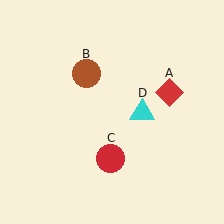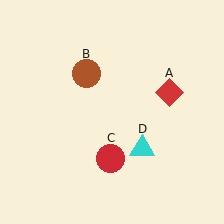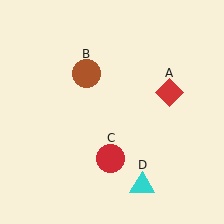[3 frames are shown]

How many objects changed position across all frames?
1 object changed position: cyan triangle (object D).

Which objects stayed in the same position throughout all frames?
Red diamond (object A) and brown circle (object B) and red circle (object C) remained stationary.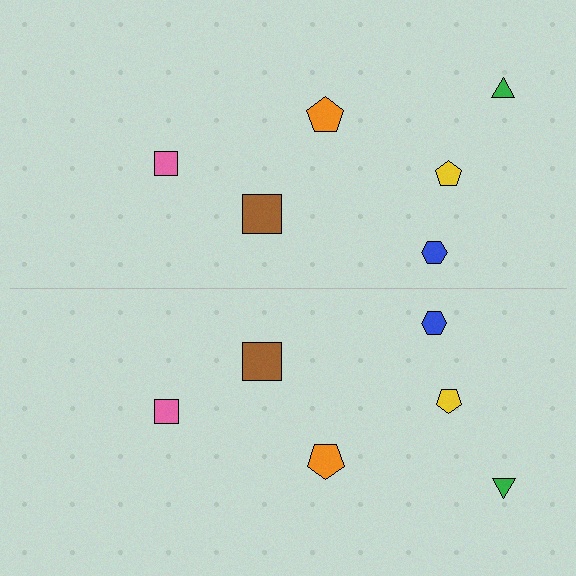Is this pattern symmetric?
Yes, this pattern has bilateral (reflection) symmetry.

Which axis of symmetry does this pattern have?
The pattern has a horizontal axis of symmetry running through the center of the image.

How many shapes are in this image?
There are 12 shapes in this image.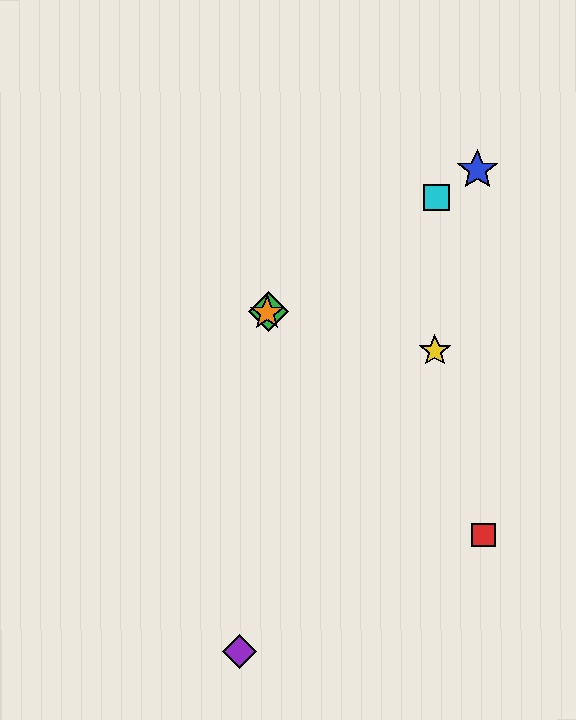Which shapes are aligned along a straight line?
The blue star, the green diamond, the orange star, the cyan square are aligned along a straight line.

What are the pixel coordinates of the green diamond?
The green diamond is at (269, 312).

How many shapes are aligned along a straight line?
4 shapes (the blue star, the green diamond, the orange star, the cyan square) are aligned along a straight line.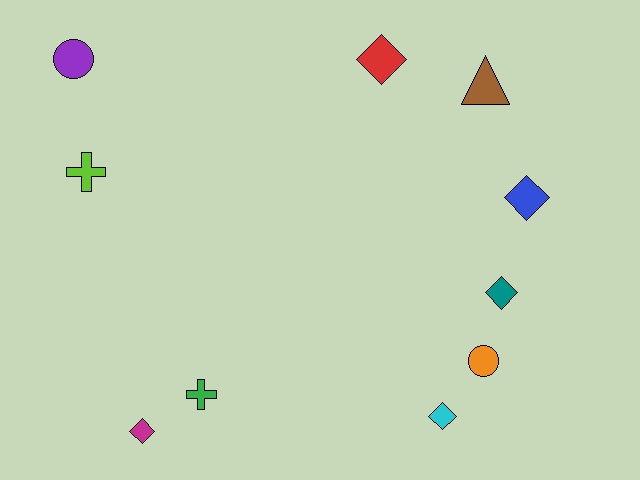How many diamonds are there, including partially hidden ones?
There are 5 diamonds.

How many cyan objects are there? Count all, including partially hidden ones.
There is 1 cyan object.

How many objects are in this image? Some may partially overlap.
There are 10 objects.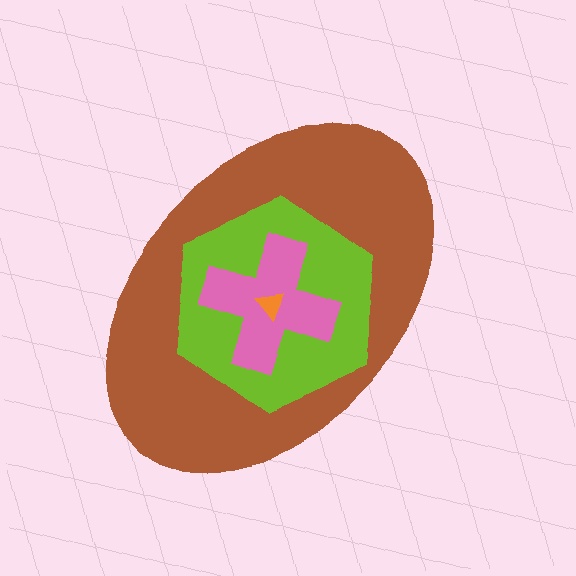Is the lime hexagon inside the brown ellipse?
Yes.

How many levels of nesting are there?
4.